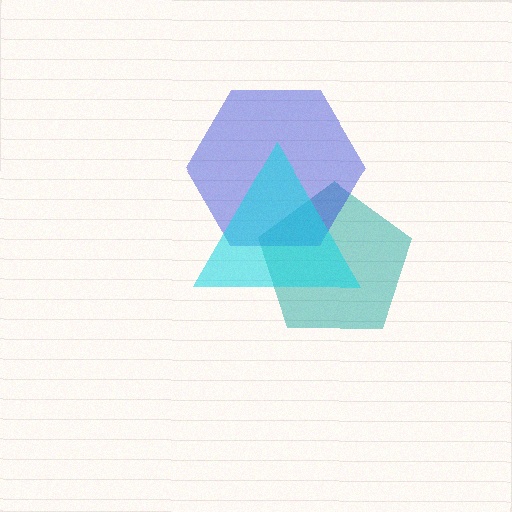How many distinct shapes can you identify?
There are 3 distinct shapes: a teal pentagon, a blue hexagon, a cyan triangle.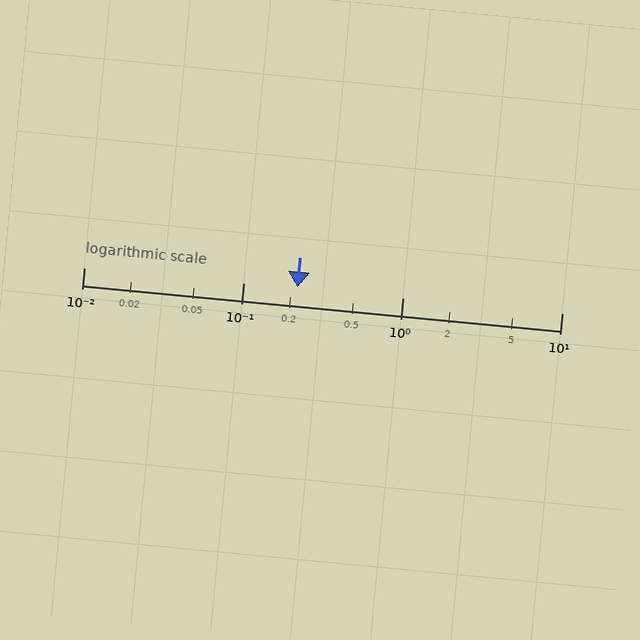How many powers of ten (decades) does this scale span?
The scale spans 3 decades, from 0.01 to 10.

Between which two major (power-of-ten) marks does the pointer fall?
The pointer is between 0.1 and 1.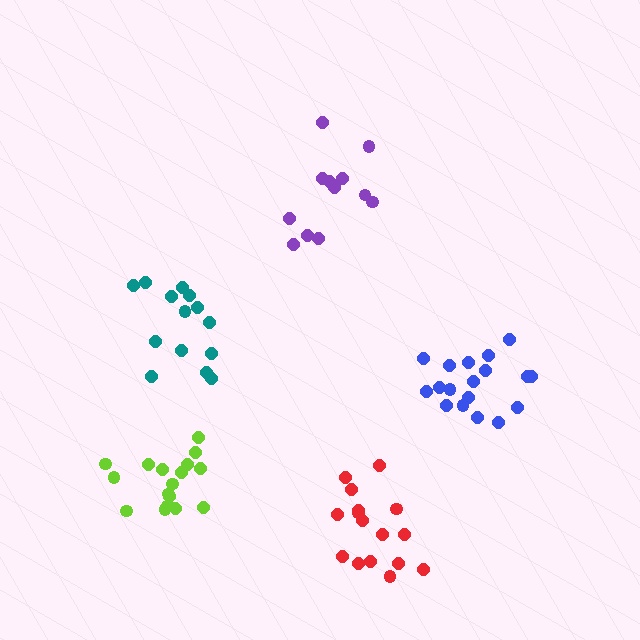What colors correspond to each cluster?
The clusters are colored: teal, blue, purple, lime, red.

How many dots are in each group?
Group 1: 14 dots, Group 2: 18 dots, Group 3: 12 dots, Group 4: 17 dots, Group 5: 16 dots (77 total).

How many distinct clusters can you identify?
There are 5 distinct clusters.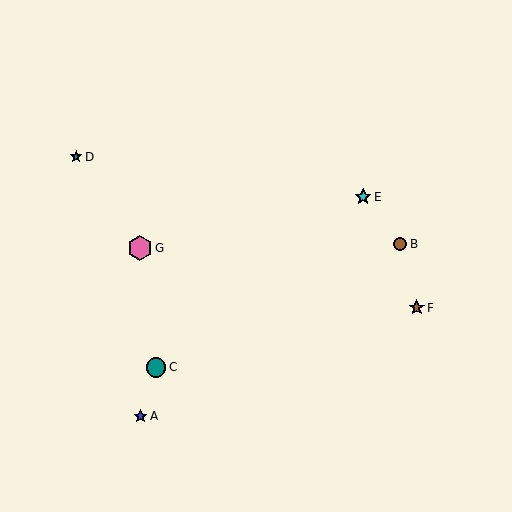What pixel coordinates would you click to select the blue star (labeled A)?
Click at (141, 416) to select the blue star A.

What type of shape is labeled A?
Shape A is a blue star.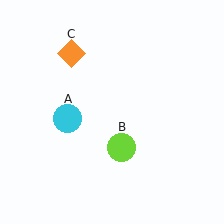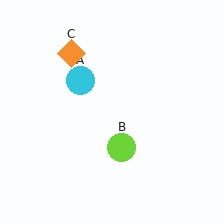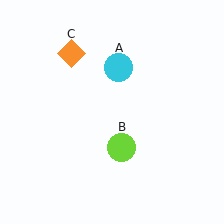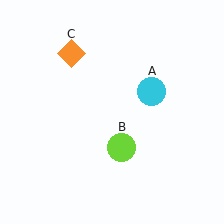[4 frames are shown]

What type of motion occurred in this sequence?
The cyan circle (object A) rotated clockwise around the center of the scene.